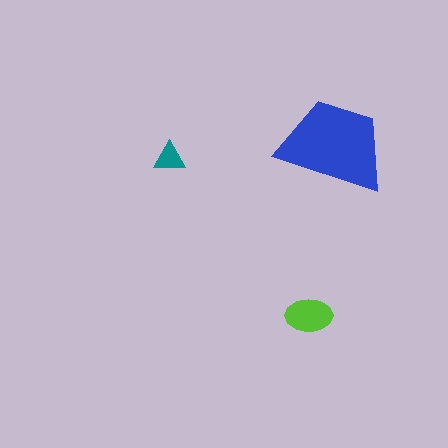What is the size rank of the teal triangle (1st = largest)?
3rd.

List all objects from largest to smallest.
The blue trapezoid, the lime ellipse, the teal triangle.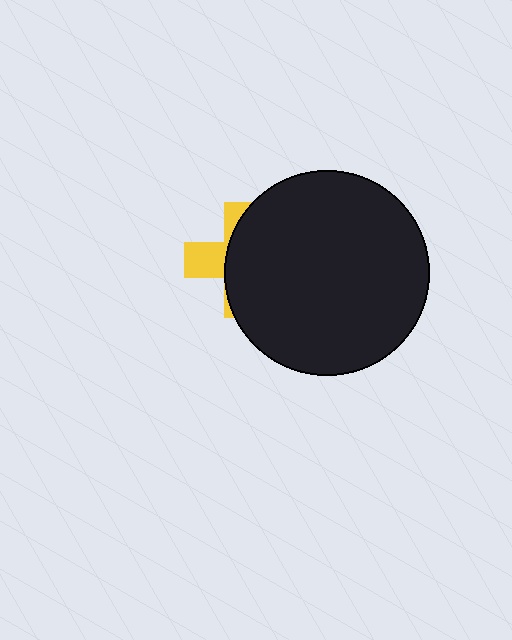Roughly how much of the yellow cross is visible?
A small part of it is visible (roughly 32%).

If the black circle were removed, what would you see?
You would see the complete yellow cross.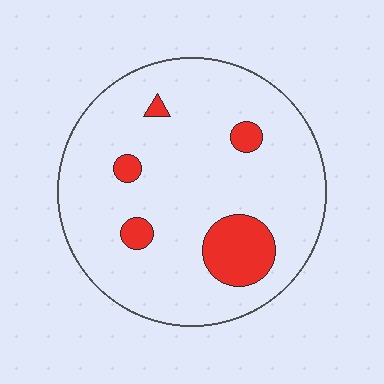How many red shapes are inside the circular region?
5.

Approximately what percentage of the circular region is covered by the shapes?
Approximately 10%.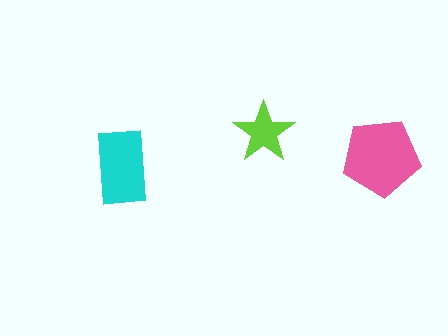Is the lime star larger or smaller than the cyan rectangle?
Smaller.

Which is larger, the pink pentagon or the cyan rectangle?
The pink pentagon.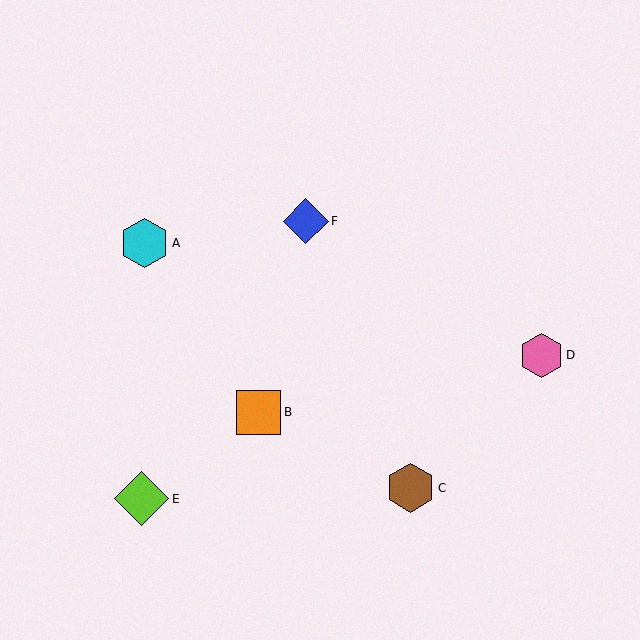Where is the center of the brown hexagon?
The center of the brown hexagon is at (411, 488).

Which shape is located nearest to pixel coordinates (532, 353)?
The pink hexagon (labeled D) at (541, 355) is nearest to that location.